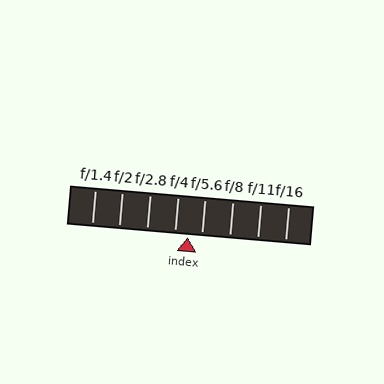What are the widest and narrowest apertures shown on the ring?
The widest aperture shown is f/1.4 and the narrowest is f/16.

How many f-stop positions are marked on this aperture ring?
There are 8 f-stop positions marked.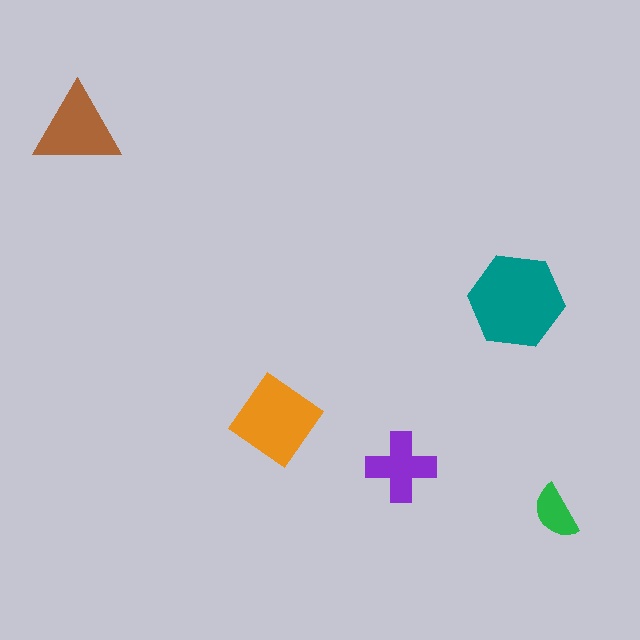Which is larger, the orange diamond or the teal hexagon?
The teal hexagon.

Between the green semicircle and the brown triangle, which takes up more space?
The brown triangle.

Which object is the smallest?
The green semicircle.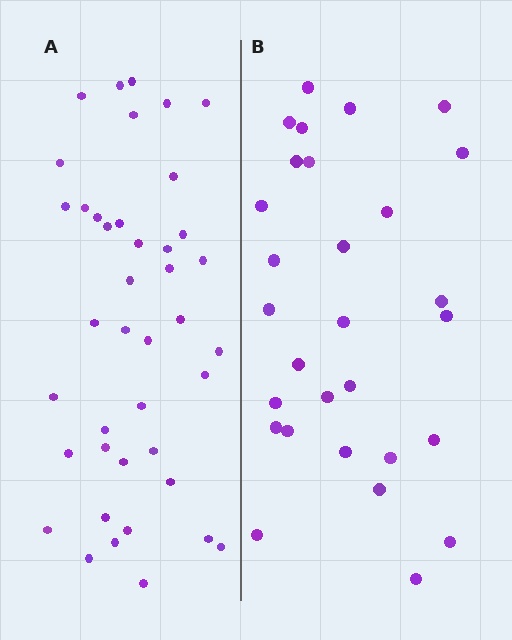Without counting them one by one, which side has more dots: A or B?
Region A (the left region) has more dots.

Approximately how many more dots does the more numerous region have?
Region A has roughly 12 or so more dots than region B.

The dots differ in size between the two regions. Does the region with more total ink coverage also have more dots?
No. Region B has more total ink coverage because its dots are larger, but region A actually contains more individual dots. Total area can be misleading — the number of items is what matters here.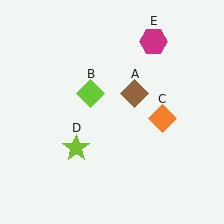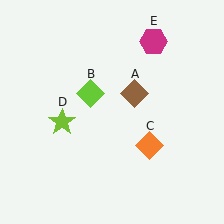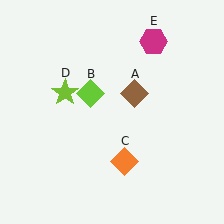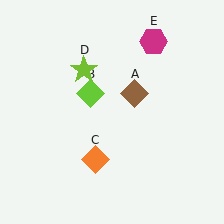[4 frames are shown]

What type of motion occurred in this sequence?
The orange diamond (object C), lime star (object D) rotated clockwise around the center of the scene.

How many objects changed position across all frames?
2 objects changed position: orange diamond (object C), lime star (object D).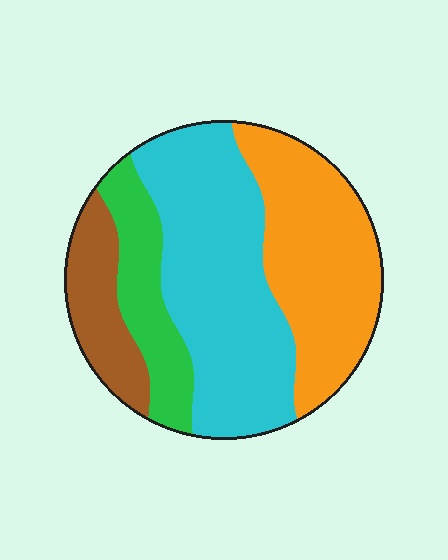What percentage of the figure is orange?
Orange takes up between a sixth and a third of the figure.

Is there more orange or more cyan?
Cyan.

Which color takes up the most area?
Cyan, at roughly 40%.